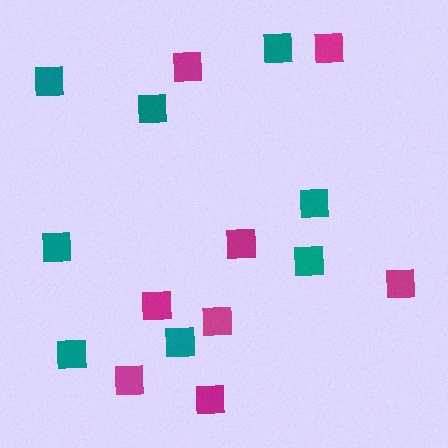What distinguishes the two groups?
There are 2 groups: one group of magenta squares (8) and one group of teal squares (8).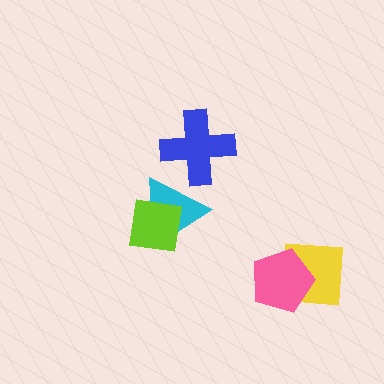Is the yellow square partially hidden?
Yes, it is partially covered by another shape.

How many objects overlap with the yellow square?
1 object overlaps with the yellow square.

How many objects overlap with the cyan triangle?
2 objects overlap with the cyan triangle.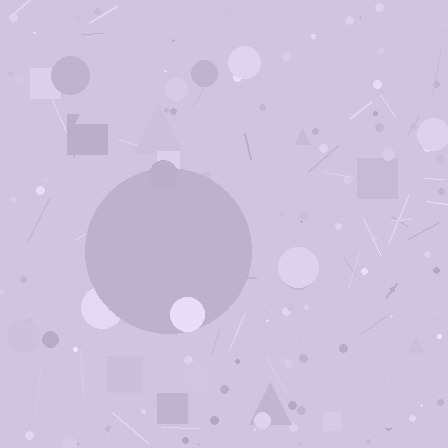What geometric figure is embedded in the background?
A circle is embedded in the background.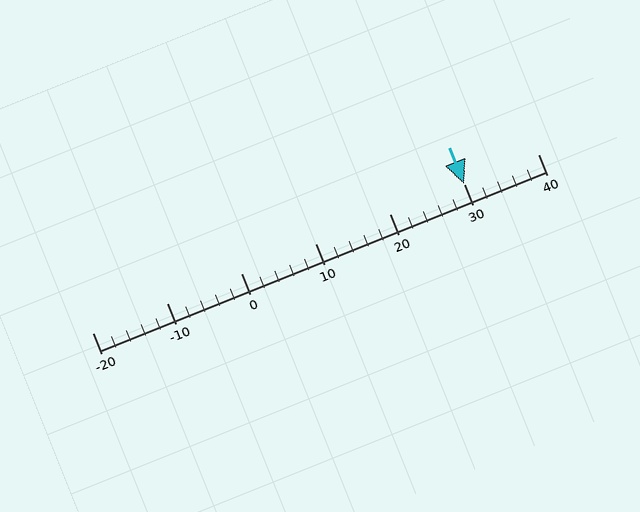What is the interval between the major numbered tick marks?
The major tick marks are spaced 10 units apart.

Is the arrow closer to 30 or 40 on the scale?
The arrow is closer to 30.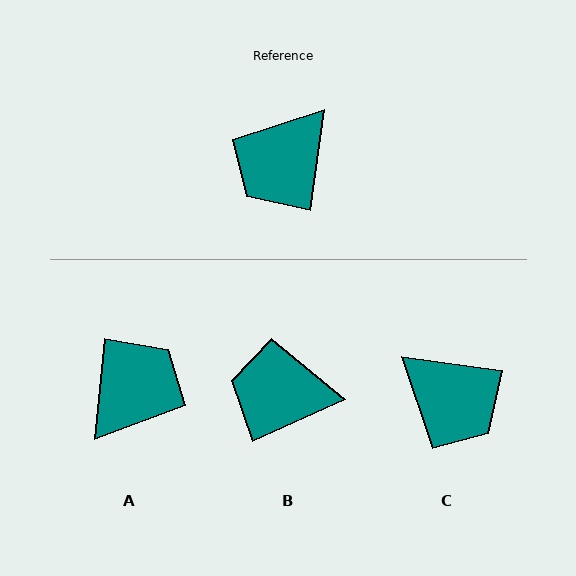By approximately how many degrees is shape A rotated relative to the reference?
Approximately 178 degrees clockwise.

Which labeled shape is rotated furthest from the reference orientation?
A, about 178 degrees away.